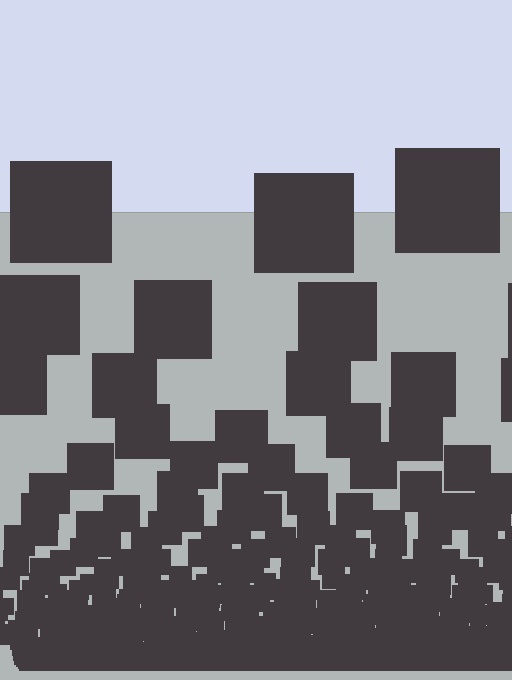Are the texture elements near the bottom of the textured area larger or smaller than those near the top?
Smaller. The gradient is inverted — elements near the bottom are smaller and denser.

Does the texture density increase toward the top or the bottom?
Density increases toward the bottom.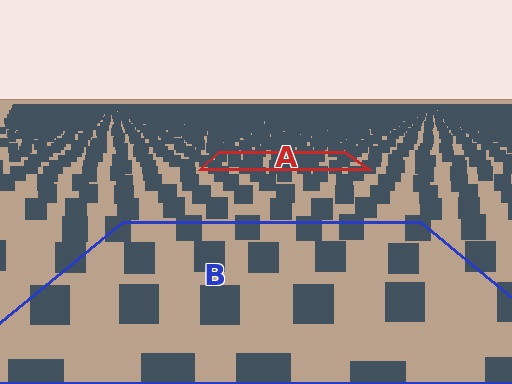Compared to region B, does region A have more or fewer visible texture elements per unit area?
Region A has more texture elements per unit area — they are packed more densely because it is farther away.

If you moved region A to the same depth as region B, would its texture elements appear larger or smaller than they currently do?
They would appear larger. At a closer depth, the same texture elements are projected at a bigger on-screen size.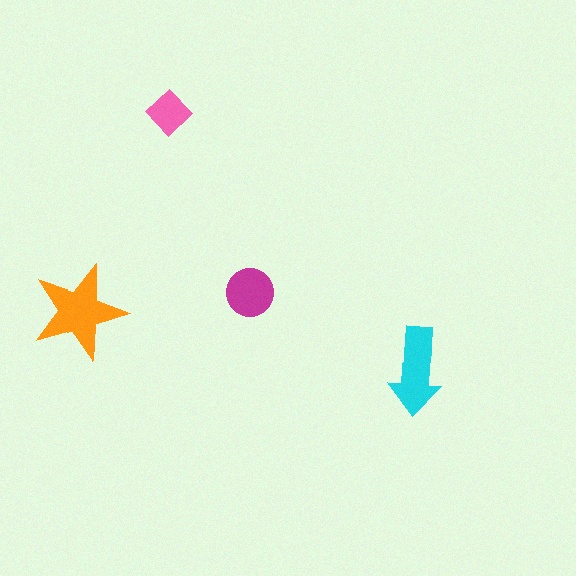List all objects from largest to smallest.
The orange star, the cyan arrow, the magenta circle, the pink diamond.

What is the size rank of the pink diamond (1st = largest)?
4th.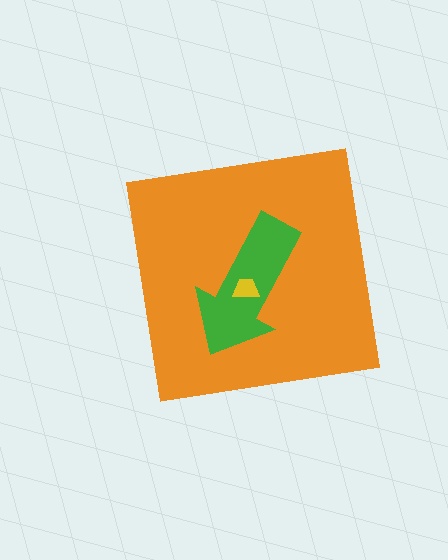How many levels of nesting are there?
3.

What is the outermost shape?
The orange square.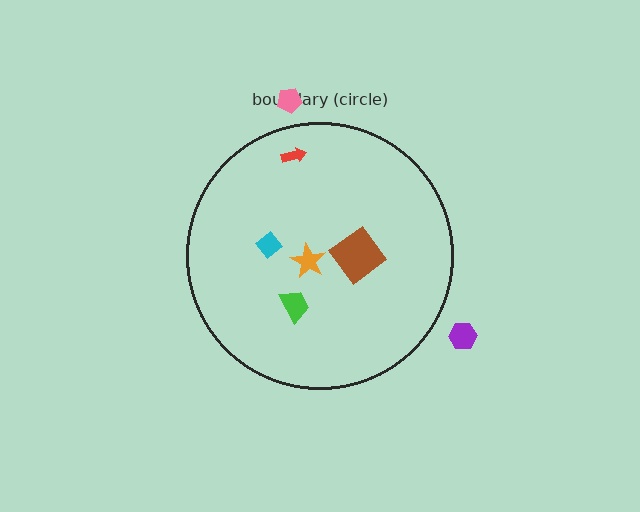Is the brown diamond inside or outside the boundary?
Inside.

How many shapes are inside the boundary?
5 inside, 2 outside.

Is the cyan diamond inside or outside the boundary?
Inside.